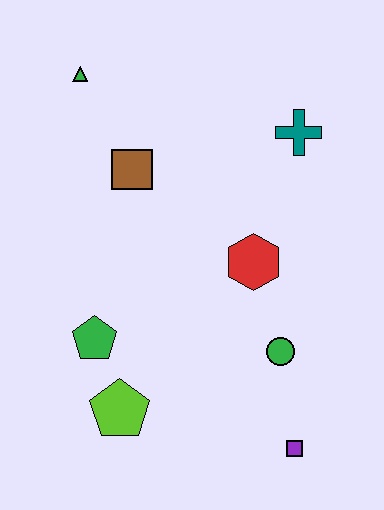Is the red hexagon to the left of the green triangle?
No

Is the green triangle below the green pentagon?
No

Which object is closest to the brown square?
The green triangle is closest to the brown square.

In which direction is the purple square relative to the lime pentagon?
The purple square is to the right of the lime pentagon.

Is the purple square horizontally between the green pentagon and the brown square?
No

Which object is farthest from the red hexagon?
The green triangle is farthest from the red hexagon.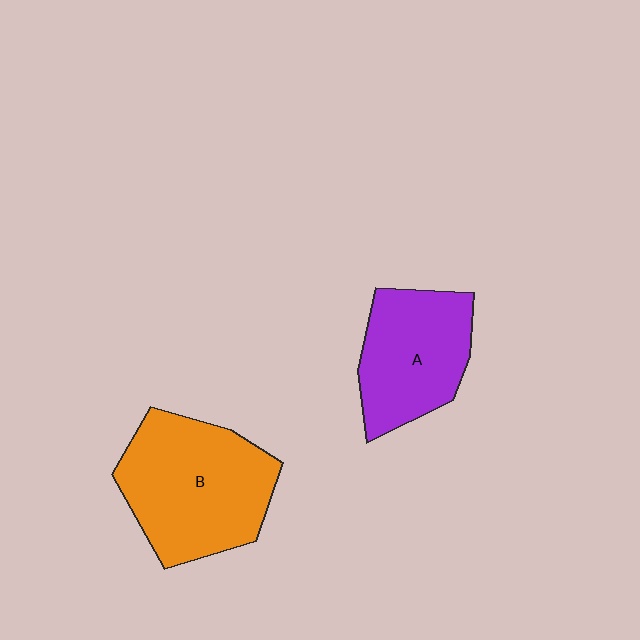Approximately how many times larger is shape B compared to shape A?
Approximately 1.3 times.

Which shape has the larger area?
Shape B (orange).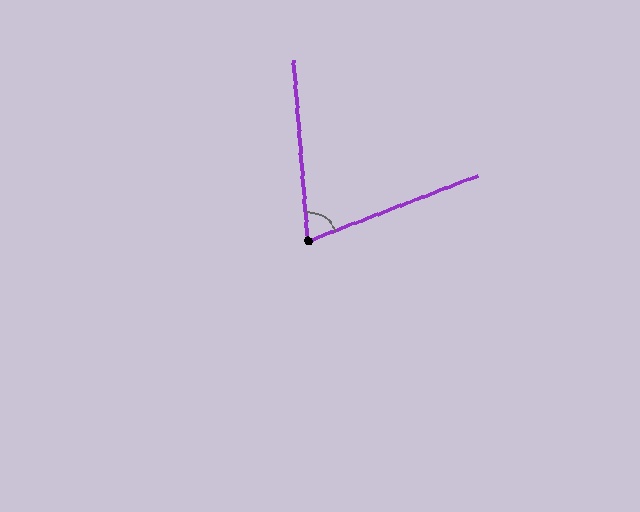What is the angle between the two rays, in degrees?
Approximately 73 degrees.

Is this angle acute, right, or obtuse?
It is acute.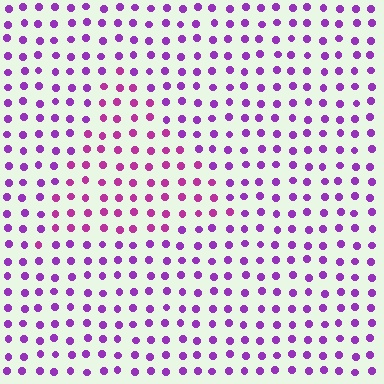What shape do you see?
I see a triangle.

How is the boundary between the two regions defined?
The boundary is defined purely by a slight shift in hue (about 29 degrees). Spacing, size, and orientation are identical on both sides.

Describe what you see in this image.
The image is filled with small purple elements in a uniform arrangement. A triangle-shaped region is visible where the elements are tinted to a slightly different hue, forming a subtle color boundary.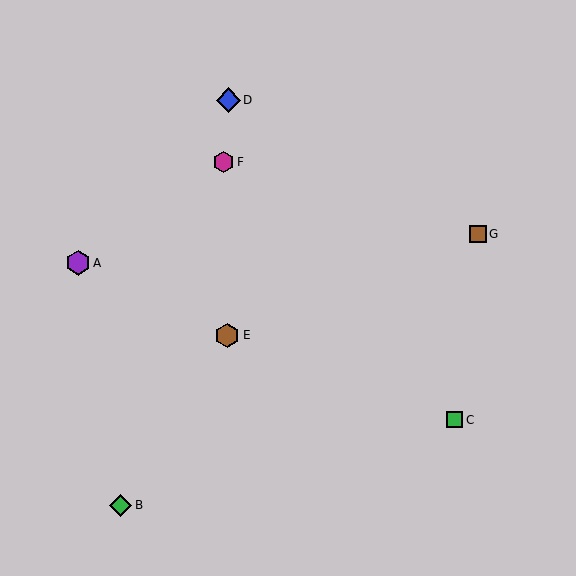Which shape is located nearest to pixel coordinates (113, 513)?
The green diamond (labeled B) at (121, 505) is nearest to that location.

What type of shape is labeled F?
Shape F is a magenta hexagon.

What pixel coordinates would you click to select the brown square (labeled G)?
Click at (478, 234) to select the brown square G.